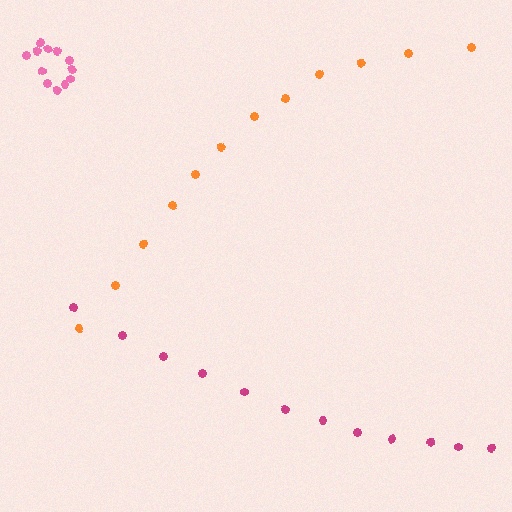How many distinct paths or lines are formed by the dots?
There are 3 distinct paths.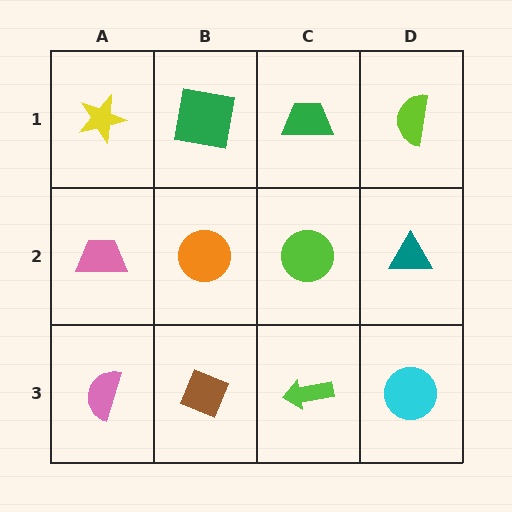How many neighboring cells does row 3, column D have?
2.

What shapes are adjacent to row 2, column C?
A green trapezoid (row 1, column C), a lime arrow (row 3, column C), an orange circle (row 2, column B), a teal triangle (row 2, column D).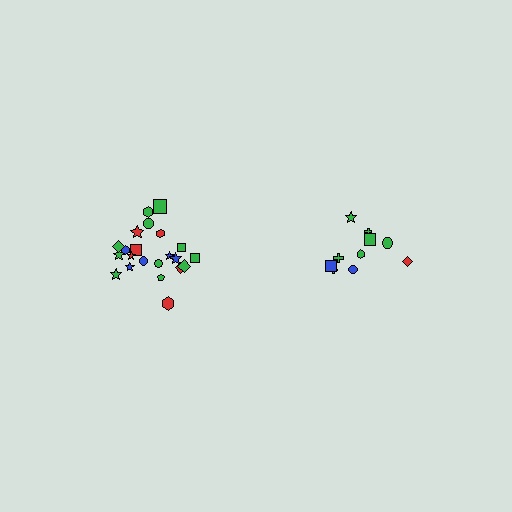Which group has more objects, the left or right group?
The left group.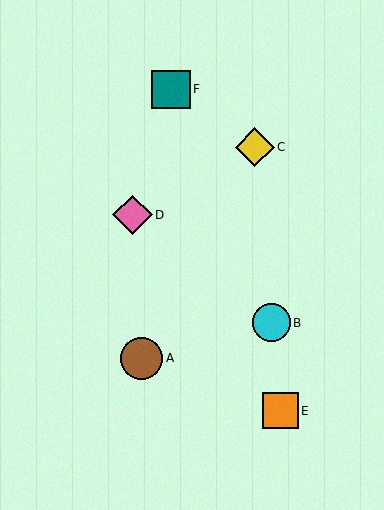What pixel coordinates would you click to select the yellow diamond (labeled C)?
Click at (255, 147) to select the yellow diamond C.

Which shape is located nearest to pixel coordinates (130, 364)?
The brown circle (labeled A) at (142, 358) is nearest to that location.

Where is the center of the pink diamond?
The center of the pink diamond is at (133, 215).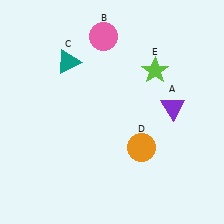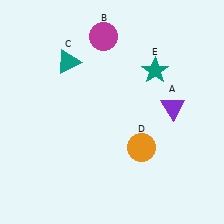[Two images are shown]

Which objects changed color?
B changed from pink to magenta. E changed from lime to teal.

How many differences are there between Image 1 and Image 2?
There are 2 differences between the two images.